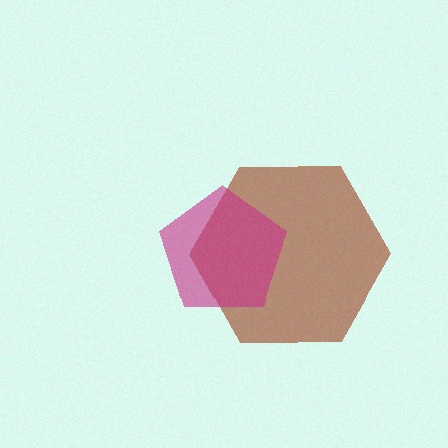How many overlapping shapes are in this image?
There are 2 overlapping shapes in the image.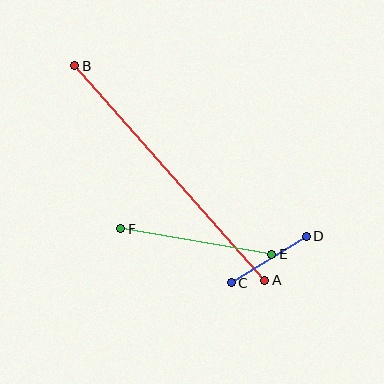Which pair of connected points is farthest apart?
Points A and B are farthest apart.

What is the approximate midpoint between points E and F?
The midpoint is at approximately (196, 241) pixels.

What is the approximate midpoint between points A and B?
The midpoint is at approximately (170, 173) pixels.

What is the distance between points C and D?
The distance is approximately 88 pixels.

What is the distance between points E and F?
The distance is approximately 153 pixels.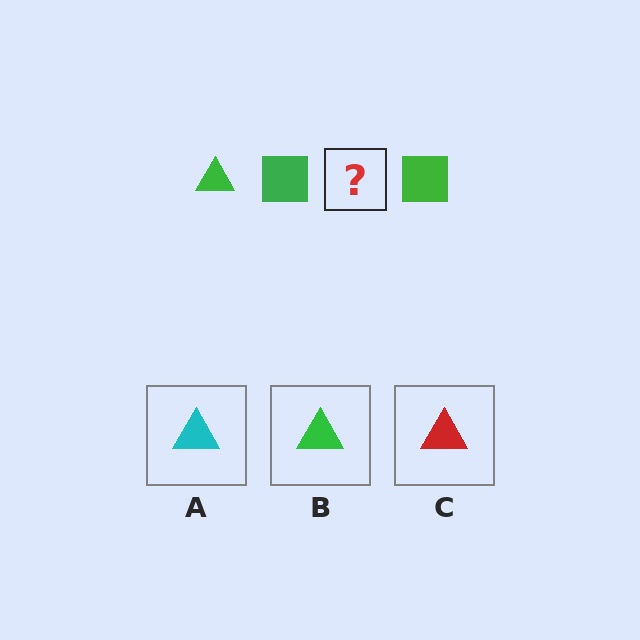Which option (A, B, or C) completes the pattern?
B.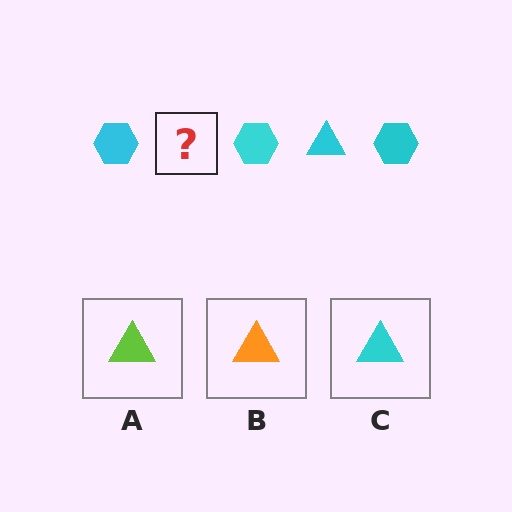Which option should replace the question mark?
Option C.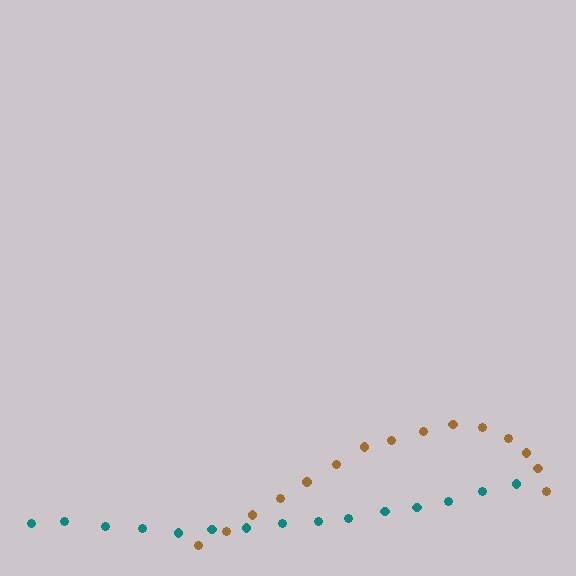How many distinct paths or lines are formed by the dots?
There are 2 distinct paths.